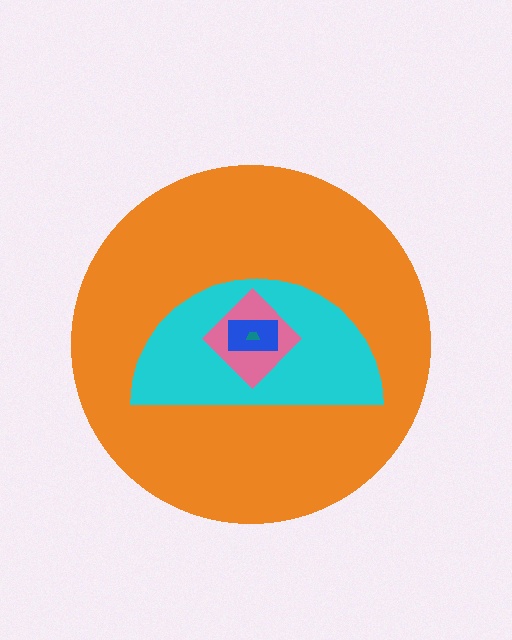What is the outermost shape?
The orange circle.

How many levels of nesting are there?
5.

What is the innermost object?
The teal trapezoid.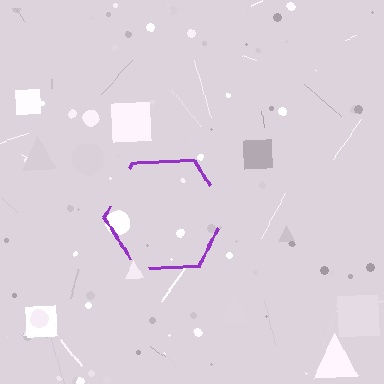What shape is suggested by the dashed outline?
The dashed outline suggests a hexagon.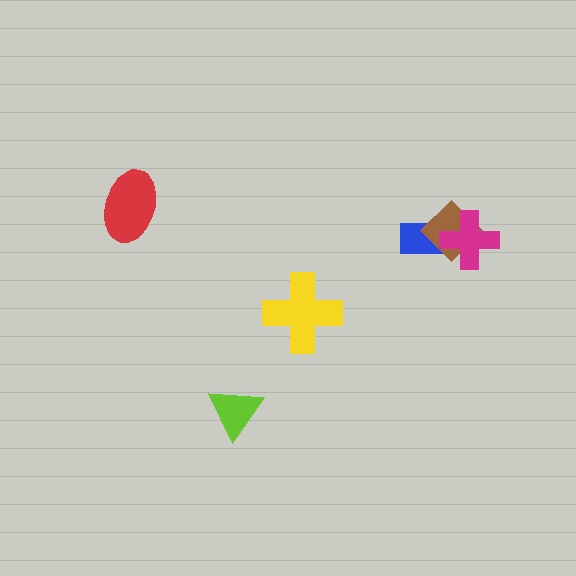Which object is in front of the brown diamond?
The magenta cross is in front of the brown diamond.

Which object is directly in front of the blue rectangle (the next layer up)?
The brown diamond is directly in front of the blue rectangle.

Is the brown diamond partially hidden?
Yes, it is partially covered by another shape.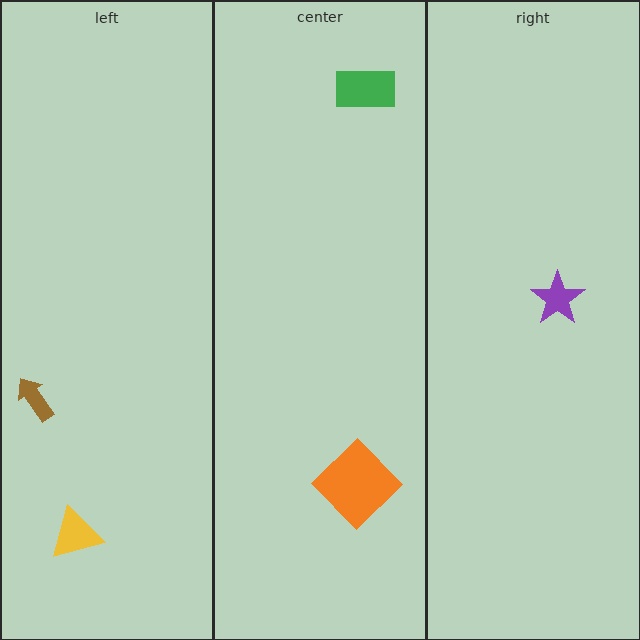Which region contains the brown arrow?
The left region.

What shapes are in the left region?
The yellow triangle, the brown arrow.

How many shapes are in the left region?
2.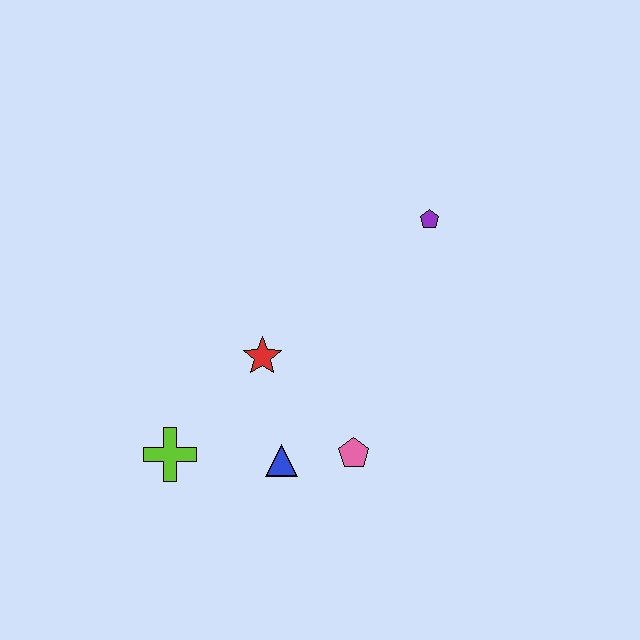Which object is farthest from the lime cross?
The purple pentagon is farthest from the lime cross.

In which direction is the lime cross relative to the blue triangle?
The lime cross is to the left of the blue triangle.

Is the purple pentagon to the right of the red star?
Yes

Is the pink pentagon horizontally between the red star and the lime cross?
No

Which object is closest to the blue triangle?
The pink pentagon is closest to the blue triangle.